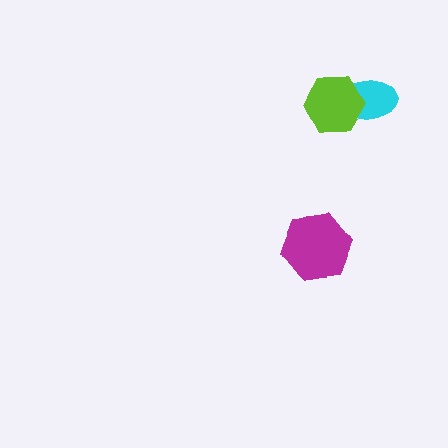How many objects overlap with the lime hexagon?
1 object overlaps with the lime hexagon.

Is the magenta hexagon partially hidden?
No, no other shape covers it.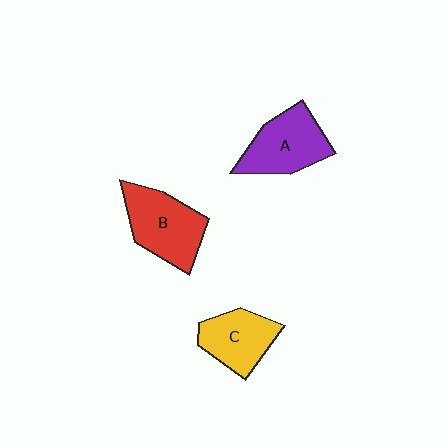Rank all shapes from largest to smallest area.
From largest to smallest: B (red), A (purple), C (yellow).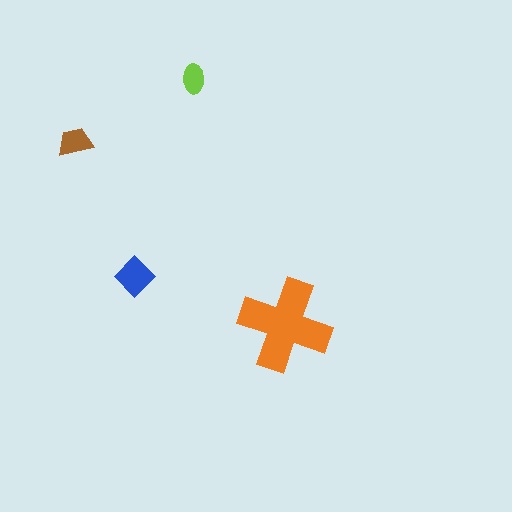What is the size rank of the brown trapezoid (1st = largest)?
3rd.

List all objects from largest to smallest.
The orange cross, the blue diamond, the brown trapezoid, the lime ellipse.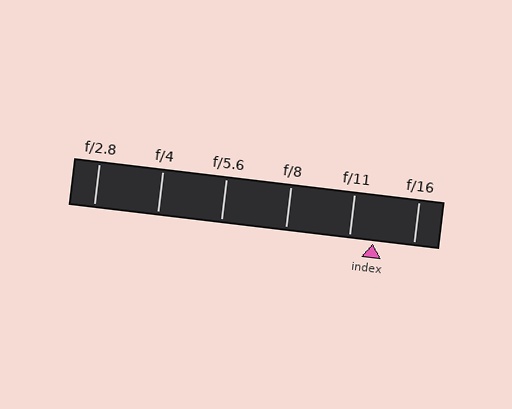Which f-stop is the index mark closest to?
The index mark is closest to f/11.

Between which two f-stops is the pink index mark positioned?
The index mark is between f/11 and f/16.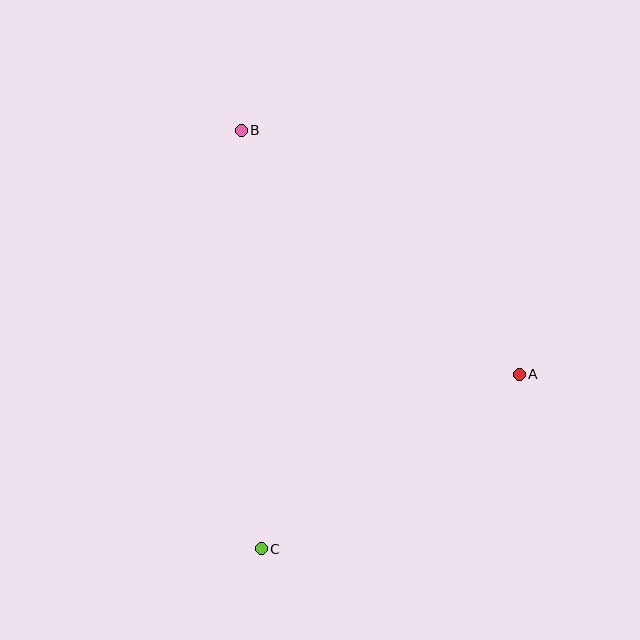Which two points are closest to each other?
Points A and C are closest to each other.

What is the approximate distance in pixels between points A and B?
The distance between A and B is approximately 370 pixels.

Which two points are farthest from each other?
Points B and C are farthest from each other.